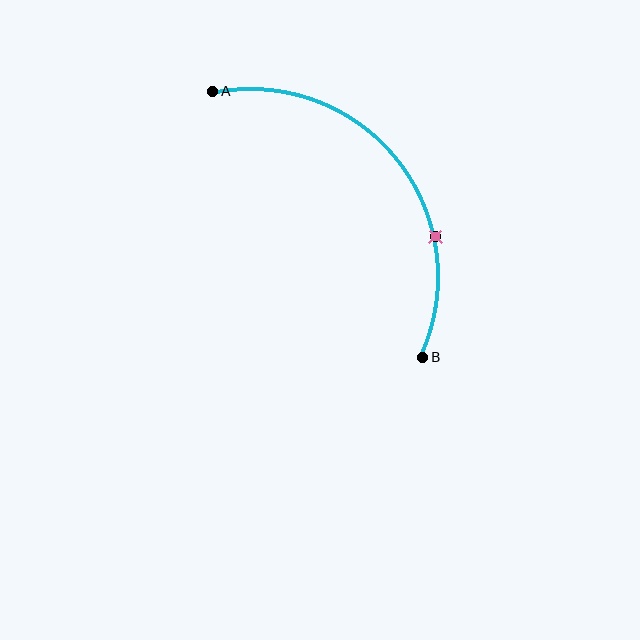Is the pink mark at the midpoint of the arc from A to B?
No. The pink mark lies on the arc but is closer to endpoint B. The arc midpoint would be at the point on the curve equidistant along the arc from both A and B.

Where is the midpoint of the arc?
The arc midpoint is the point on the curve farthest from the straight line joining A and B. It sits above and to the right of that line.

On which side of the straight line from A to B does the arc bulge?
The arc bulges above and to the right of the straight line connecting A and B.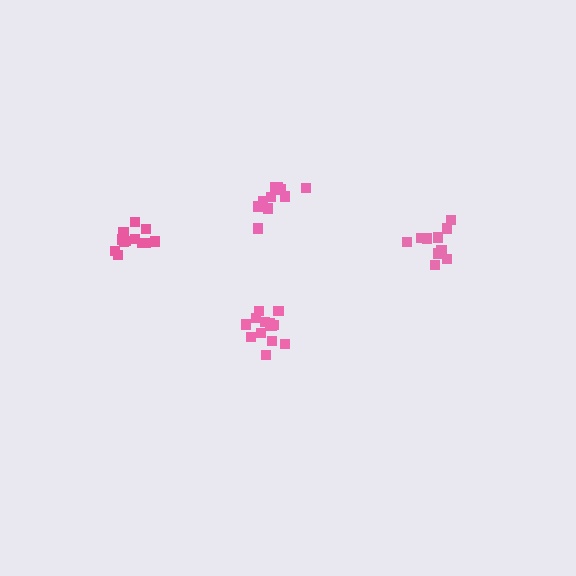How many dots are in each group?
Group 1: 13 dots, Group 2: 10 dots, Group 3: 12 dots, Group 4: 11 dots (46 total).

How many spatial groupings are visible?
There are 4 spatial groupings.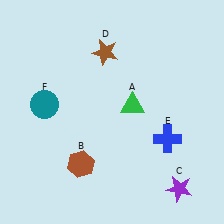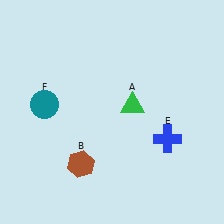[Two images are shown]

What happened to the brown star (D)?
The brown star (D) was removed in Image 2. It was in the top-left area of Image 1.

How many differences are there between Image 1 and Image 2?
There are 2 differences between the two images.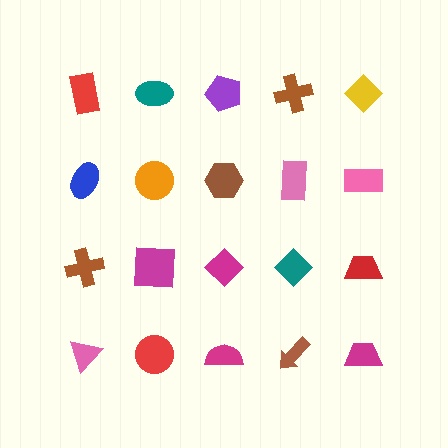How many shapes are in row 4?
5 shapes.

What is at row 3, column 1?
A brown cross.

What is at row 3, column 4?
A teal diamond.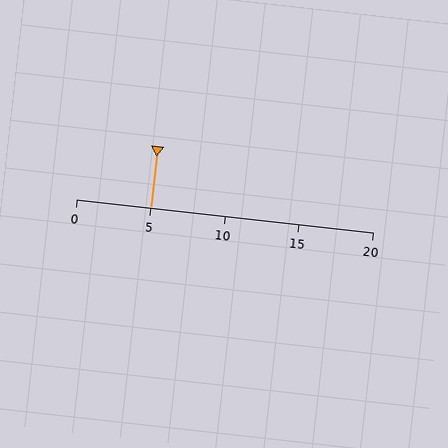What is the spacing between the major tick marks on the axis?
The major ticks are spaced 5 apart.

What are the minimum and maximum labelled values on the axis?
The axis runs from 0 to 20.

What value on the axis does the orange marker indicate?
The marker indicates approximately 5.